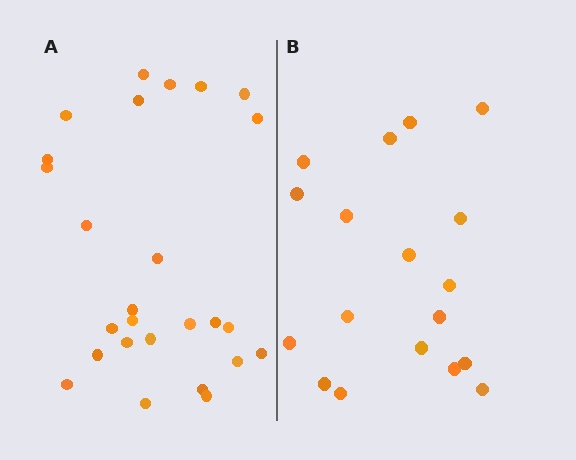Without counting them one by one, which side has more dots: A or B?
Region A (the left region) has more dots.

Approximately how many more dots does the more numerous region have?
Region A has roughly 8 or so more dots than region B.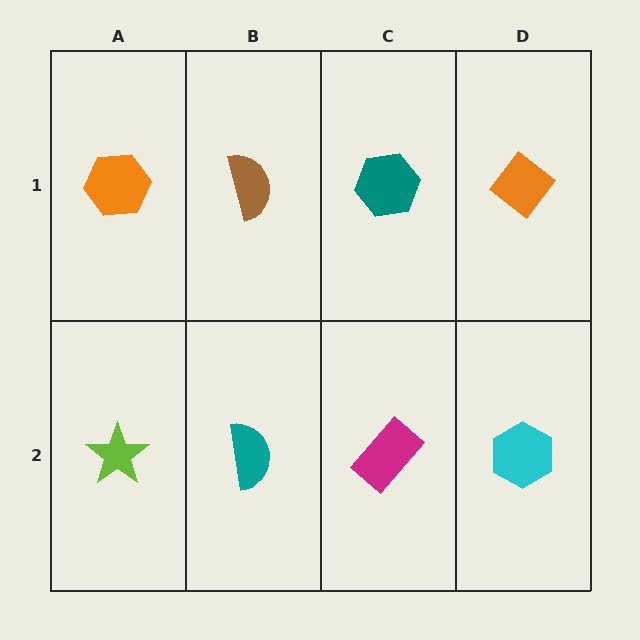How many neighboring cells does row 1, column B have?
3.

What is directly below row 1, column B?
A teal semicircle.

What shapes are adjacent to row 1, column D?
A cyan hexagon (row 2, column D), a teal hexagon (row 1, column C).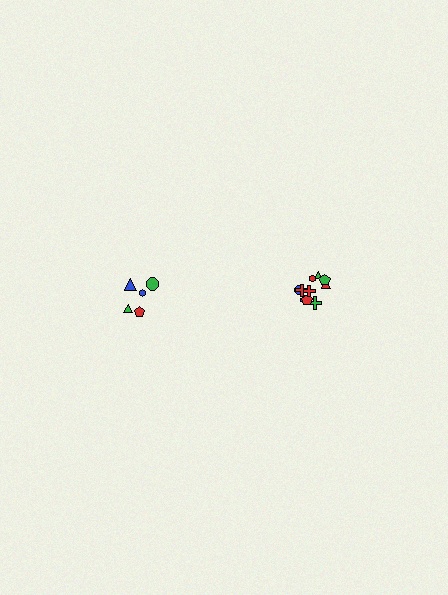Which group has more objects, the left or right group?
The right group.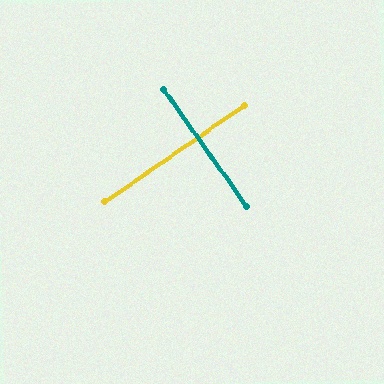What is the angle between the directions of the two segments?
Approximately 90 degrees.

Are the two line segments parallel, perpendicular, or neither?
Perpendicular — they meet at approximately 90°.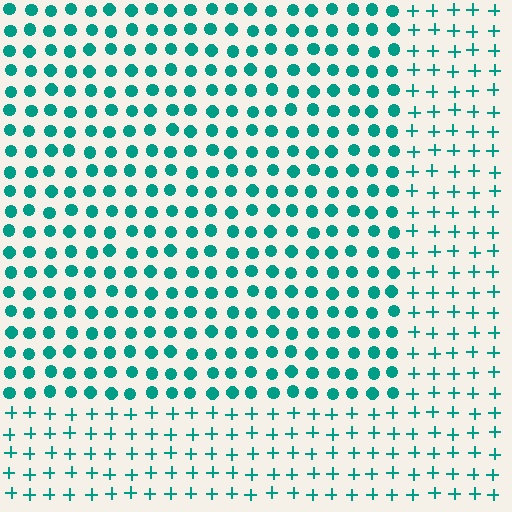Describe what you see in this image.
The image is filled with small teal elements arranged in a uniform grid. A rectangle-shaped region contains circles, while the surrounding area contains plus signs. The boundary is defined purely by the change in element shape.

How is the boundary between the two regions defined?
The boundary is defined by a change in element shape: circles inside vs. plus signs outside. All elements share the same color and spacing.